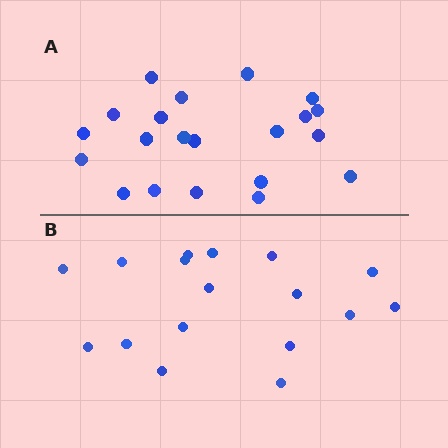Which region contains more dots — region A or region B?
Region A (the top region) has more dots.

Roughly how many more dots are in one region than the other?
Region A has about 4 more dots than region B.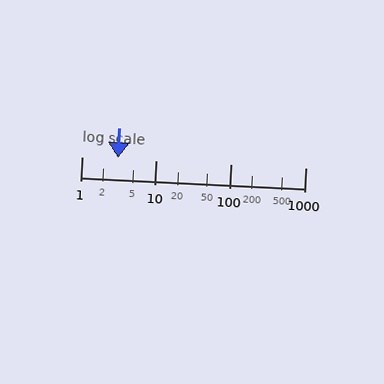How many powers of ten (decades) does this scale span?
The scale spans 3 decades, from 1 to 1000.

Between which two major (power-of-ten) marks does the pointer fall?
The pointer is between 1 and 10.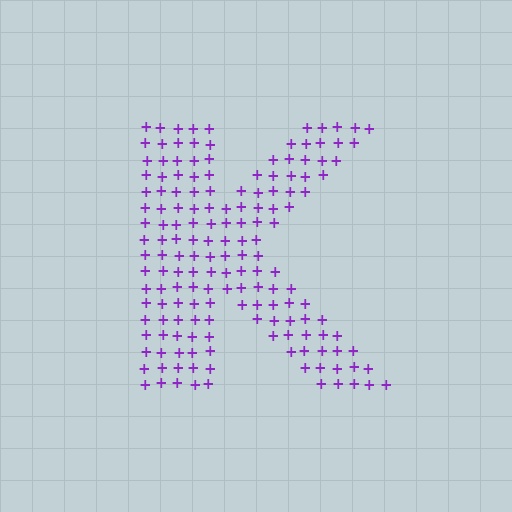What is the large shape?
The large shape is the letter K.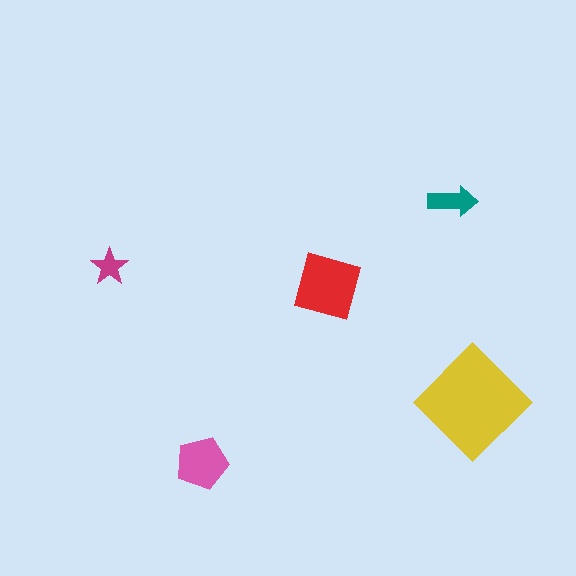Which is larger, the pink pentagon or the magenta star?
The pink pentagon.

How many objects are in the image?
There are 5 objects in the image.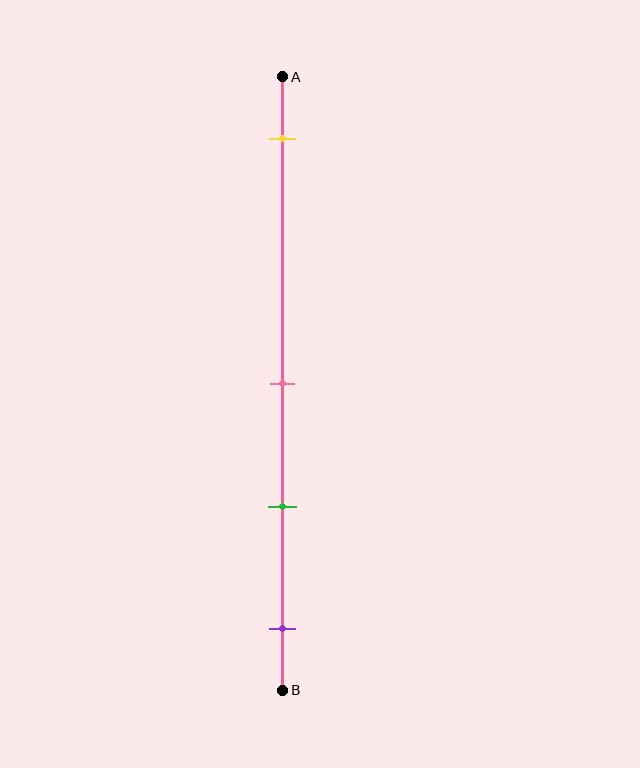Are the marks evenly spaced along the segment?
No, the marks are not evenly spaced.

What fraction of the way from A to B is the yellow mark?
The yellow mark is approximately 10% (0.1) of the way from A to B.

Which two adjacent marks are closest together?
The pink and green marks are the closest adjacent pair.